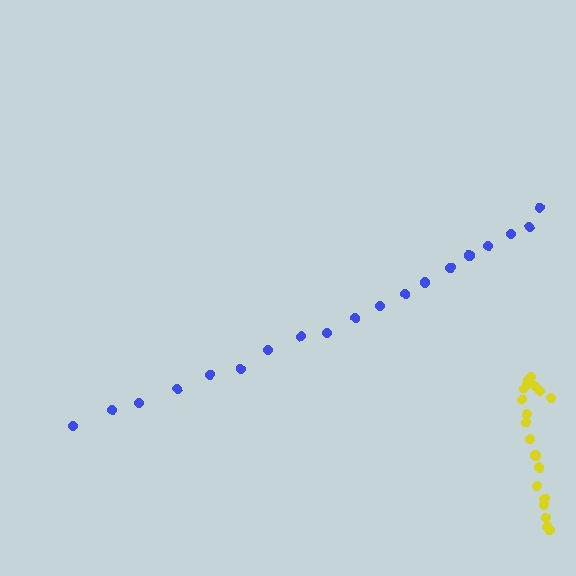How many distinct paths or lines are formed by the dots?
There are 2 distinct paths.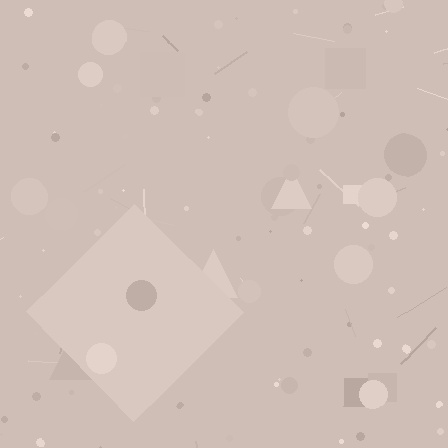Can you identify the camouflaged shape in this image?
The camouflaged shape is a diamond.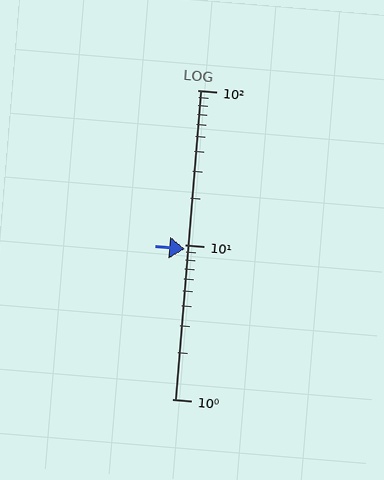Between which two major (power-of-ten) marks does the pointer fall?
The pointer is between 1 and 10.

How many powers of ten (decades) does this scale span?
The scale spans 2 decades, from 1 to 100.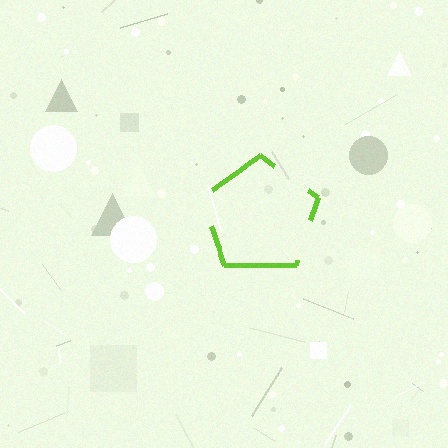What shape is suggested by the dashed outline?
The dashed outline suggests a pentagon.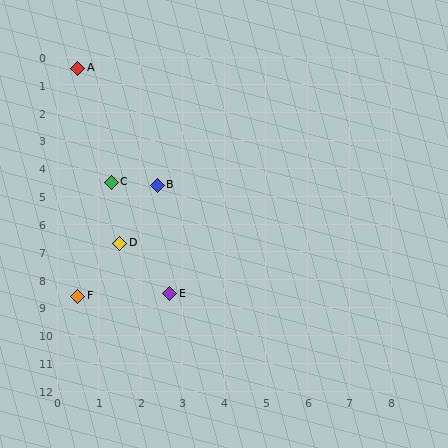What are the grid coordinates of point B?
Point B is at approximately (2.4, 4.6).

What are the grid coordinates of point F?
Point F is at approximately (0.5, 8.6).